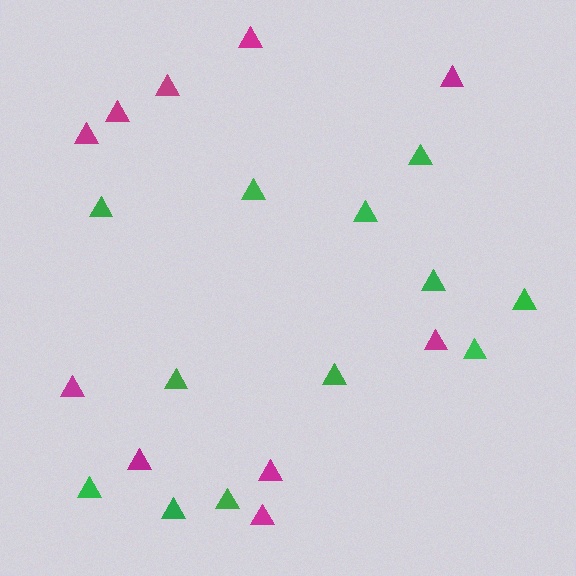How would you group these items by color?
There are 2 groups: one group of magenta triangles (10) and one group of green triangles (12).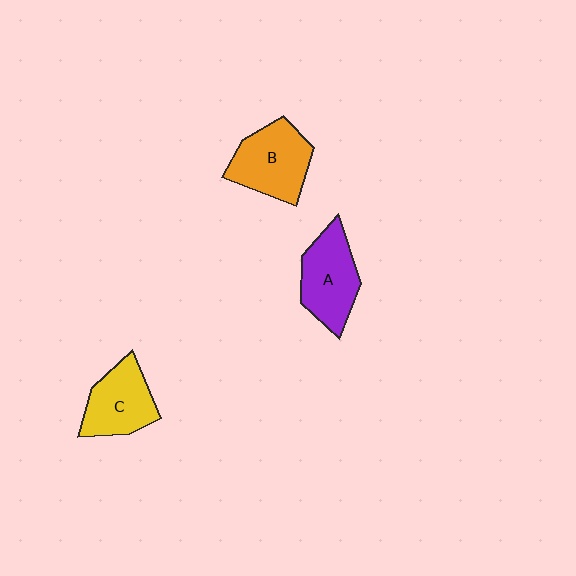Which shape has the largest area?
Shape B (orange).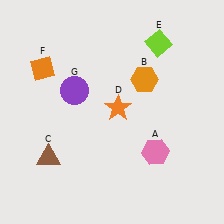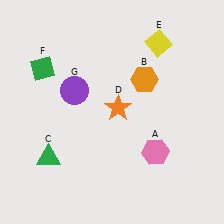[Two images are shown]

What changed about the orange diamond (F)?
In Image 1, F is orange. In Image 2, it changed to green.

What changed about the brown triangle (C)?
In Image 1, C is brown. In Image 2, it changed to green.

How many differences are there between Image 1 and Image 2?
There are 3 differences between the two images.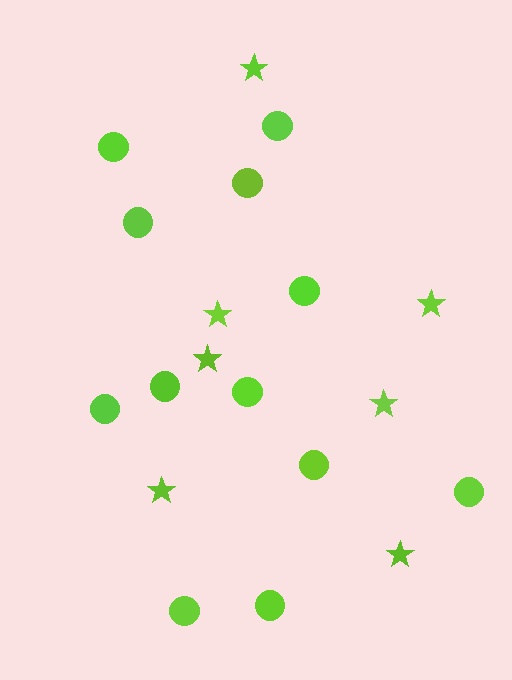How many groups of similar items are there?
There are 2 groups: one group of circles (12) and one group of stars (7).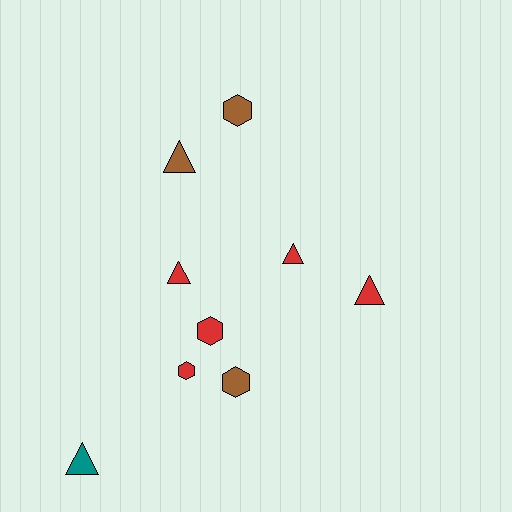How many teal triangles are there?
There is 1 teal triangle.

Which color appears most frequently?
Red, with 5 objects.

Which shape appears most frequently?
Triangle, with 5 objects.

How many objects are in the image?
There are 9 objects.